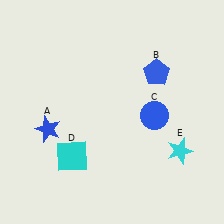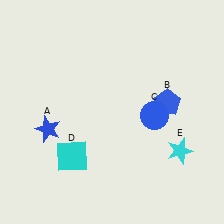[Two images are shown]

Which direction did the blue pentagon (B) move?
The blue pentagon (B) moved down.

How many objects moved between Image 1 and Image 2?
1 object moved between the two images.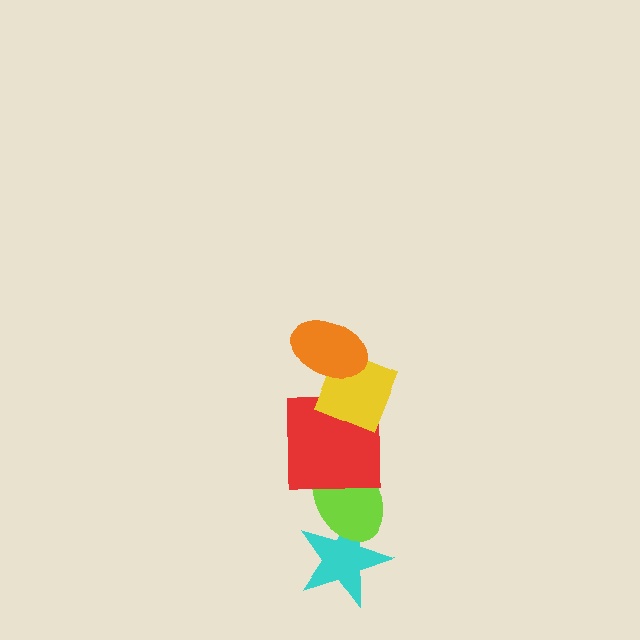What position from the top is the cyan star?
The cyan star is 5th from the top.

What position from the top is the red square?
The red square is 3rd from the top.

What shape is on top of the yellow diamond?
The orange ellipse is on top of the yellow diamond.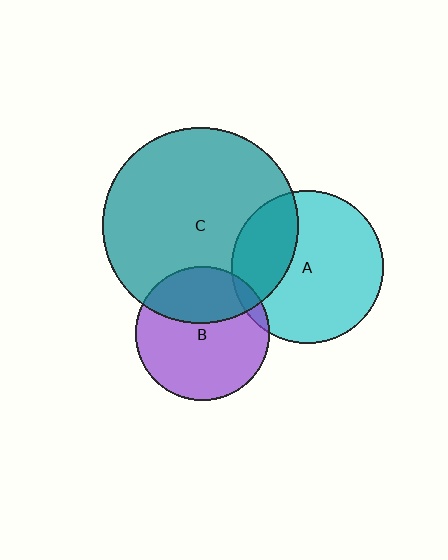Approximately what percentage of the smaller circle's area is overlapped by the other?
Approximately 35%.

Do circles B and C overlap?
Yes.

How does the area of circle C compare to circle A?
Approximately 1.6 times.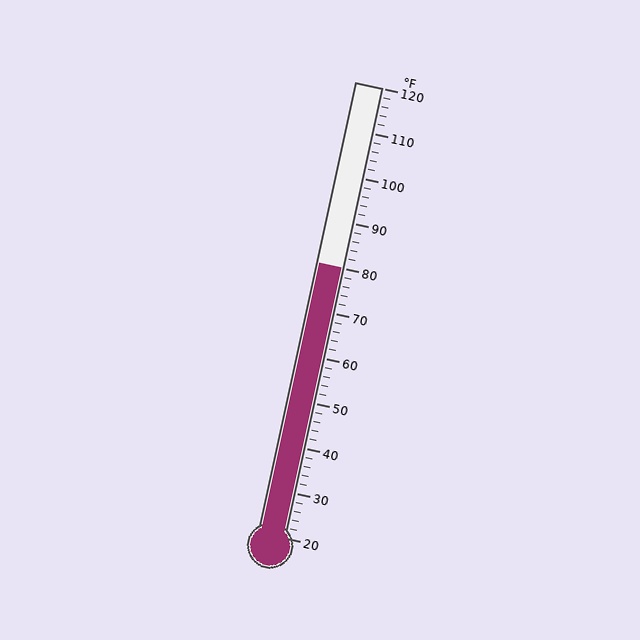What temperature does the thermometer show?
The thermometer shows approximately 80°F.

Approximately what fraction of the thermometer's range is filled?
The thermometer is filled to approximately 60% of its range.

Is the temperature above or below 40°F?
The temperature is above 40°F.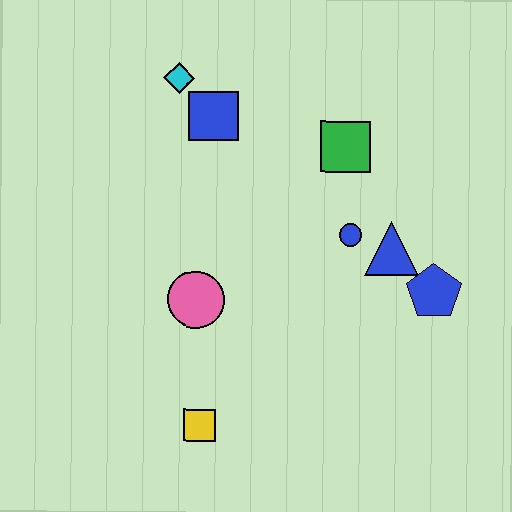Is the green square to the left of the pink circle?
No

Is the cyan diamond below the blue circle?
No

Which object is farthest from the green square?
The yellow square is farthest from the green square.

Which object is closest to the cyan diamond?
The blue square is closest to the cyan diamond.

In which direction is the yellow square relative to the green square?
The yellow square is below the green square.